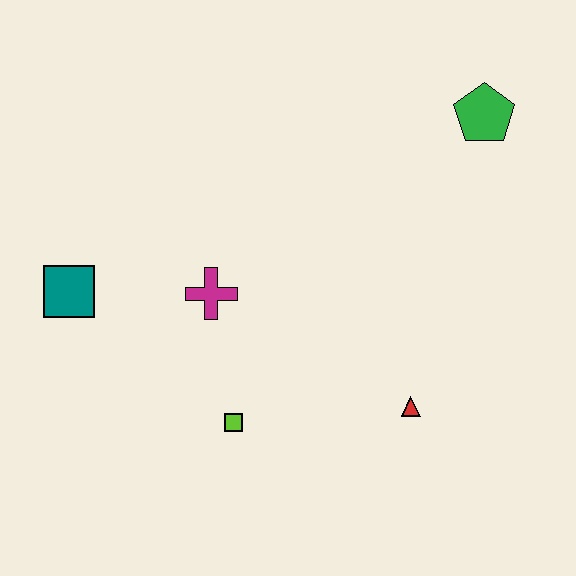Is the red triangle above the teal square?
No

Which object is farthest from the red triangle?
The teal square is farthest from the red triangle.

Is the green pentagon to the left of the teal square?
No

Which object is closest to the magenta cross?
The lime square is closest to the magenta cross.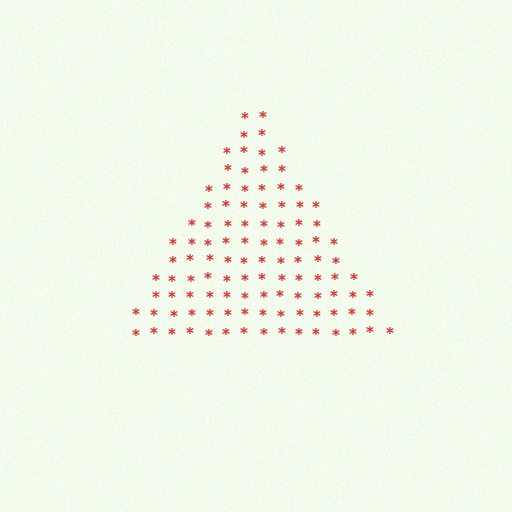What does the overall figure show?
The overall figure shows a triangle.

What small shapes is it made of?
It is made of small asterisks.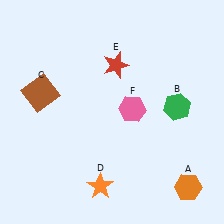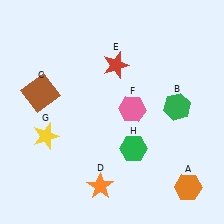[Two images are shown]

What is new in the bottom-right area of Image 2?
A green hexagon (H) was added in the bottom-right area of Image 2.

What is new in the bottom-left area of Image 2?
A yellow star (G) was added in the bottom-left area of Image 2.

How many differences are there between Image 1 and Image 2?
There are 2 differences between the two images.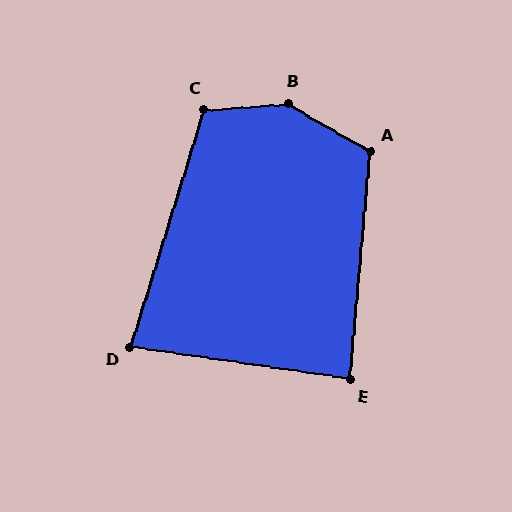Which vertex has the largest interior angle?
B, at approximately 146 degrees.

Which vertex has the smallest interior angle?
D, at approximately 81 degrees.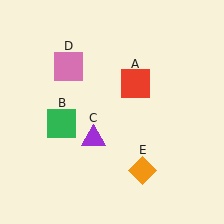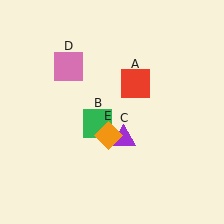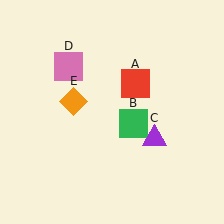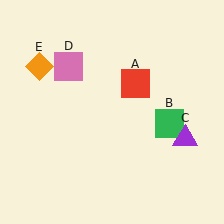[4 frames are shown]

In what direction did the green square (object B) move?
The green square (object B) moved right.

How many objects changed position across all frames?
3 objects changed position: green square (object B), purple triangle (object C), orange diamond (object E).